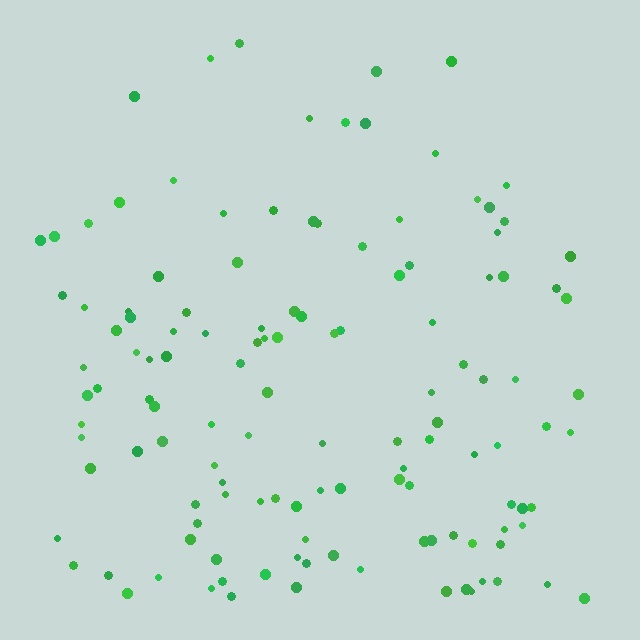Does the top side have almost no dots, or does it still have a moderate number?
Still a moderate number, just noticeably fewer than the bottom.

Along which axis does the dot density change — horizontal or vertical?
Vertical.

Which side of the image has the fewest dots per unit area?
The top.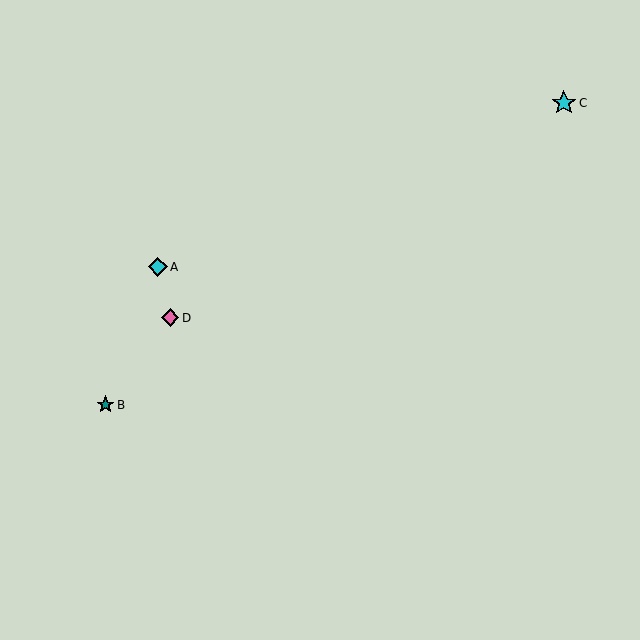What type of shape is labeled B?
Shape B is a teal star.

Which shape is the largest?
The cyan star (labeled C) is the largest.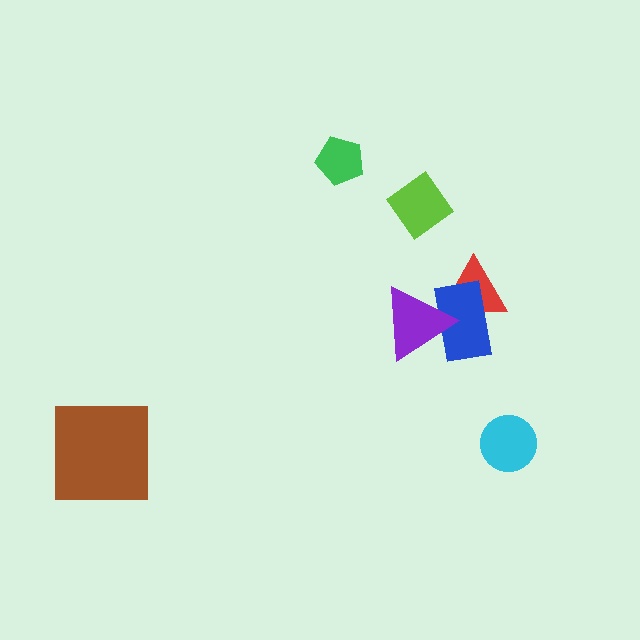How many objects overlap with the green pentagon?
0 objects overlap with the green pentagon.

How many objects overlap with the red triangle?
2 objects overlap with the red triangle.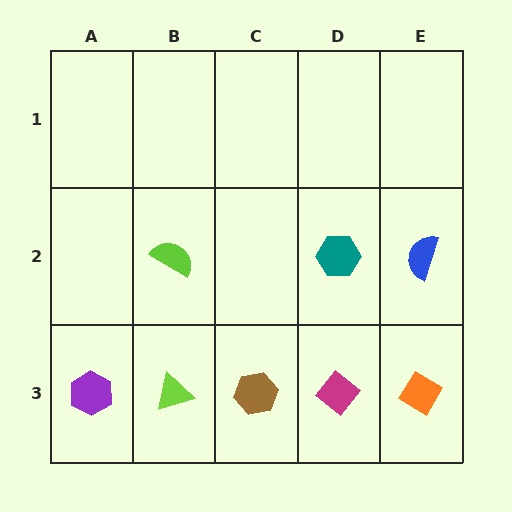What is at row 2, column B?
A lime semicircle.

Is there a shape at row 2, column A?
No, that cell is empty.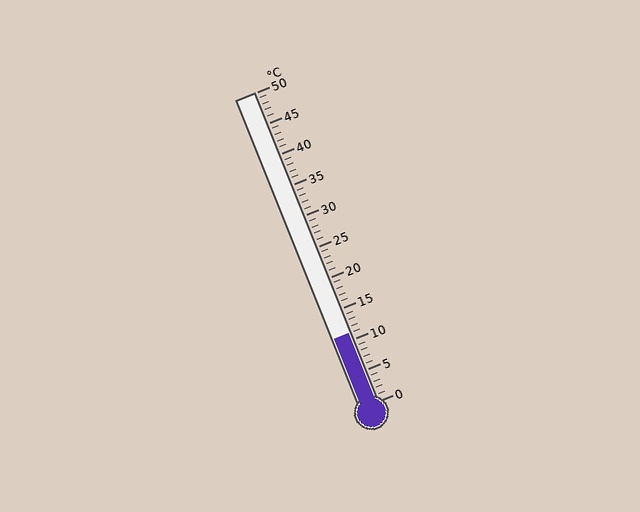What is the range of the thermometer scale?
The thermometer scale ranges from 0°C to 50°C.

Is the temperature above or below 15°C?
The temperature is below 15°C.